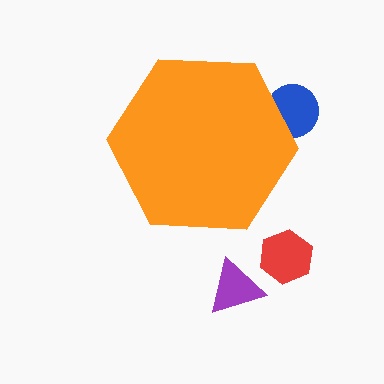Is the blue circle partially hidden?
Yes, the blue circle is partially hidden behind the orange hexagon.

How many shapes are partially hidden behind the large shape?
1 shape is partially hidden.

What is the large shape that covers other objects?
An orange hexagon.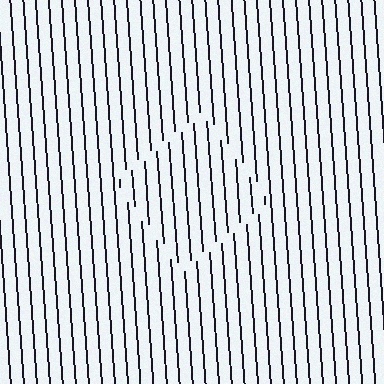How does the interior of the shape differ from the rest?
The interior of the shape contains the same grating, shifted by half a period — the contour is defined by the phase discontinuity where line-ends from the inner and outer gratings abut.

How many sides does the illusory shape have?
4 sides — the line-ends trace a square.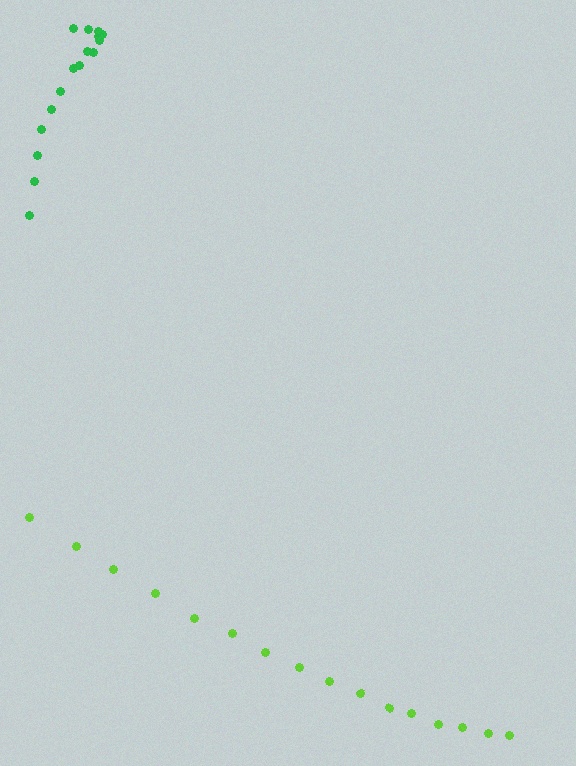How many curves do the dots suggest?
There are 2 distinct paths.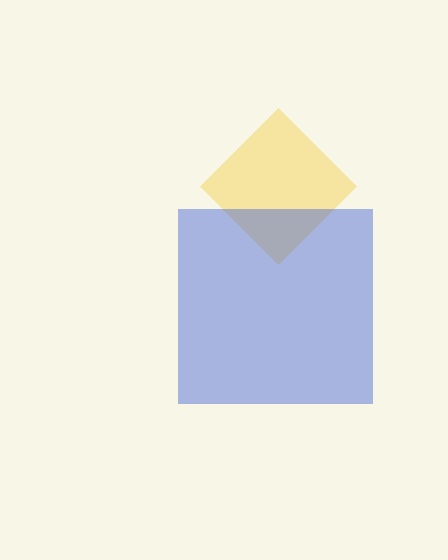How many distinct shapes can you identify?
There are 2 distinct shapes: a yellow diamond, a blue square.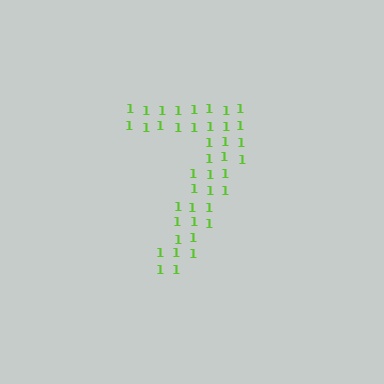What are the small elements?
The small elements are digit 1's.